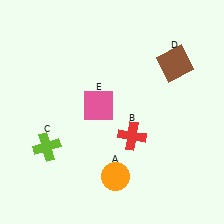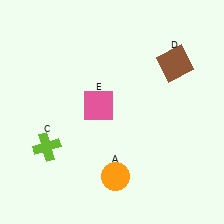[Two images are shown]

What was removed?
The red cross (B) was removed in Image 2.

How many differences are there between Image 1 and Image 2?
There is 1 difference between the two images.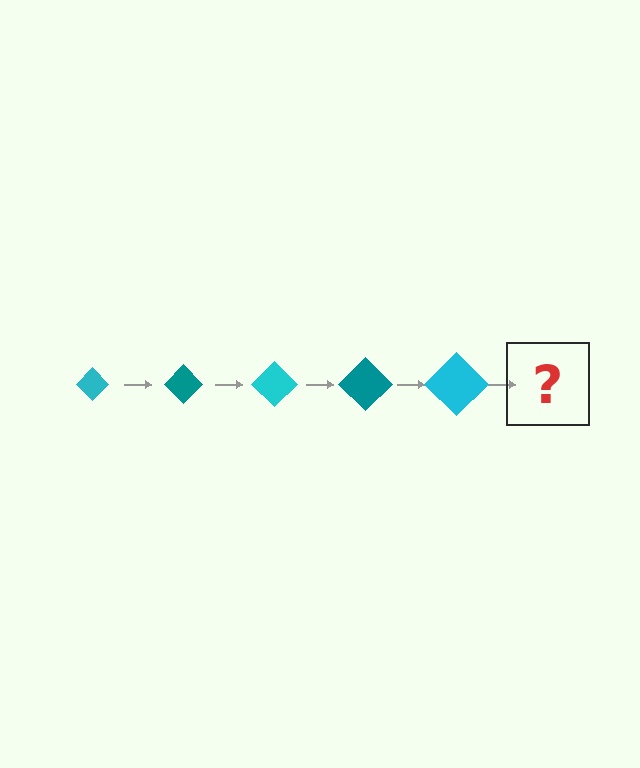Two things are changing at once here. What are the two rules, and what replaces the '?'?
The two rules are that the diamond grows larger each step and the color cycles through cyan and teal. The '?' should be a teal diamond, larger than the previous one.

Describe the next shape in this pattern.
It should be a teal diamond, larger than the previous one.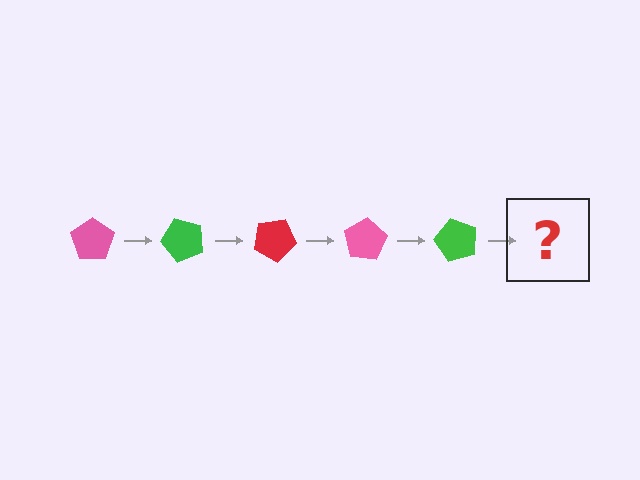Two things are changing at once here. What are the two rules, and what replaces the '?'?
The two rules are that it rotates 50 degrees each step and the color cycles through pink, green, and red. The '?' should be a red pentagon, rotated 250 degrees from the start.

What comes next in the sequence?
The next element should be a red pentagon, rotated 250 degrees from the start.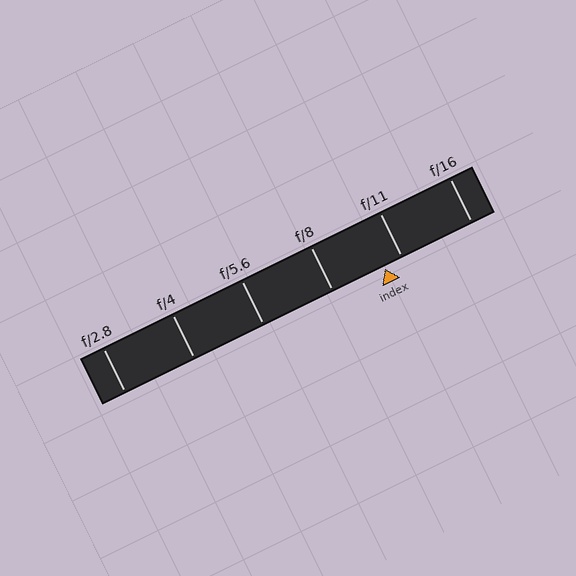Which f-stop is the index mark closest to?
The index mark is closest to f/11.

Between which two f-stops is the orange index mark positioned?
The index mark is between f/8 and f/11.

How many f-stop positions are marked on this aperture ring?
There are 6 f-stop positions marked.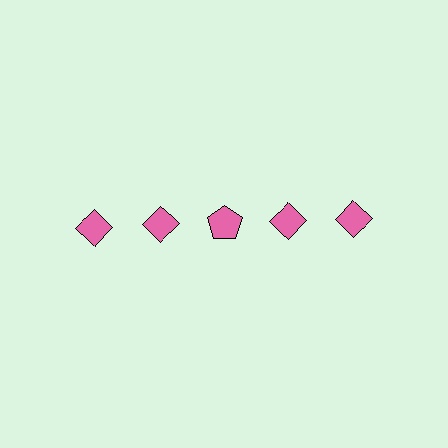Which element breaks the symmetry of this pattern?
The pink pentagon in the top row, center column breaks the symmetry. All other shapes are pink diamonds.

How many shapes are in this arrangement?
There are 5 shapes arranged in a grid pattern.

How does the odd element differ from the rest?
It has a different shape: pentagon instead of diamond.